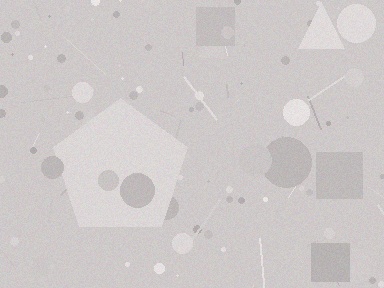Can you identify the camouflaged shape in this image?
The camouflaged shape is a pentagon.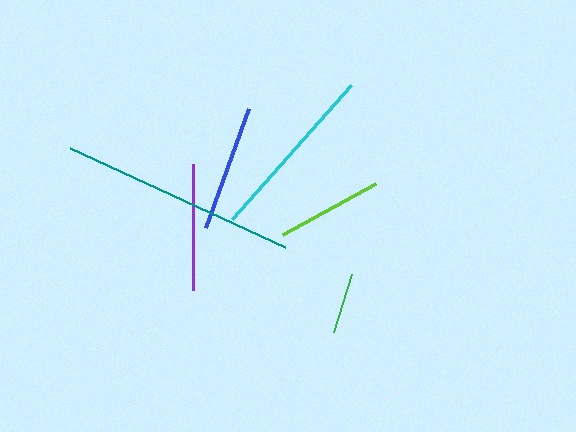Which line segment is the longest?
The teal line is the longest at approximately 237 pixels.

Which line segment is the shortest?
The green line is the shortest at approximately 60 pixels.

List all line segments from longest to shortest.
From longest to shortest: teal, cyan, blue, purple, lime, green.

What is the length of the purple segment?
The purple segment is approximately 126 pixels long.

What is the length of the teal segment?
The teal segment is approximately 237 pixels long.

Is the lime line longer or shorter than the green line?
The lime line is longer than the green line.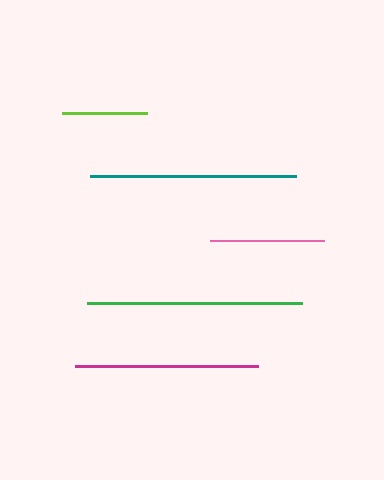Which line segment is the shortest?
The lime line is the shortest at approximately 86 pixels.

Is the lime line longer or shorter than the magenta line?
The magenta line is longer than the lime line.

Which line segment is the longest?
The green line is the longest at approximately 215 pixels.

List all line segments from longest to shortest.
From longest to shortest: green, teal, magenta, pink, lime.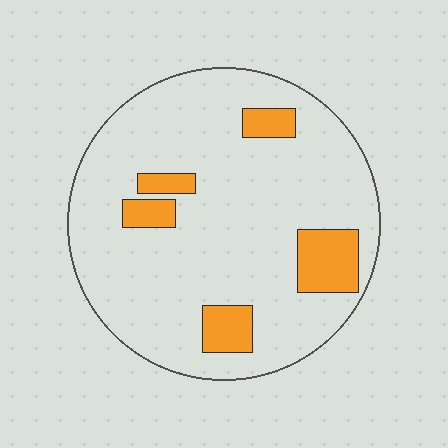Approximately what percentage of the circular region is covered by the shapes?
Approximately 15%.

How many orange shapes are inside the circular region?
5.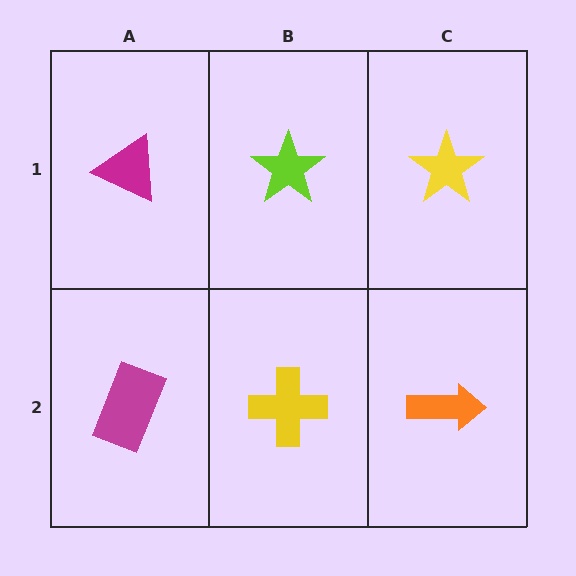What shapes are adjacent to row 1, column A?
A magenta rectangle (row 2, column A), a lime star (row 1, column B).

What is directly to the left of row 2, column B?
A magenta rectangle.